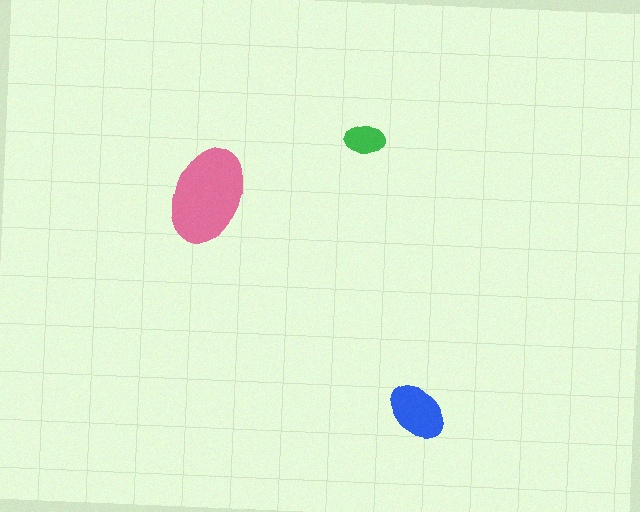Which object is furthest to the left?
The pink ellipse is leftmost.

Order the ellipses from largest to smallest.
the pink one, the blue one, the green one.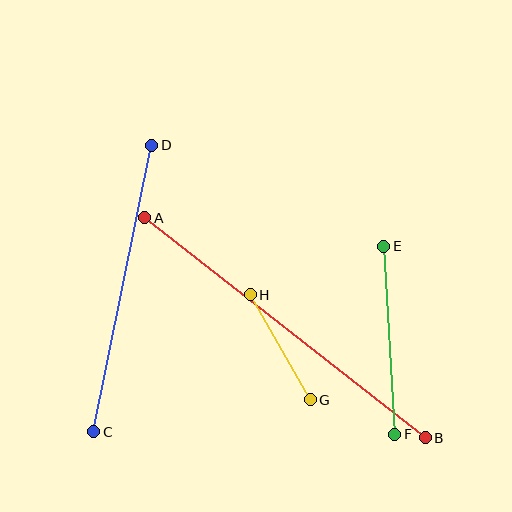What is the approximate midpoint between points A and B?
The midpoint is at approximately (285, 328) pixels.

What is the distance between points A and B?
The distance is approximately 356 pixels.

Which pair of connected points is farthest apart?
Points A and B are farthest apart.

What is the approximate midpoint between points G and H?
The midpoint is at approximately (280, 347) pixels.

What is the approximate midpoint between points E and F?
The midpoint is at approximately (389, 340) pixels.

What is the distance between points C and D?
The distance is approximately 292 pixels.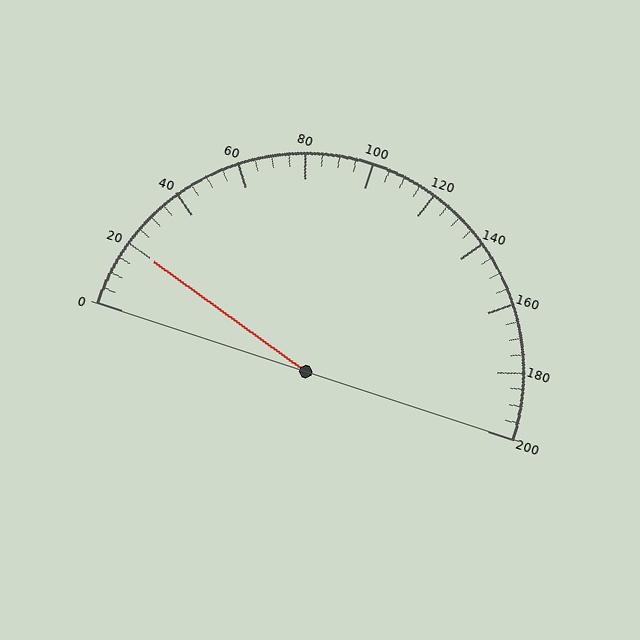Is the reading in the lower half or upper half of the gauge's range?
The reading is in the lower half of the range (0 to 200).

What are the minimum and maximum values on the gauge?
The gauge ranges from 0 to 200.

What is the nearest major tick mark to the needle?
The nearest major tick mark is 20.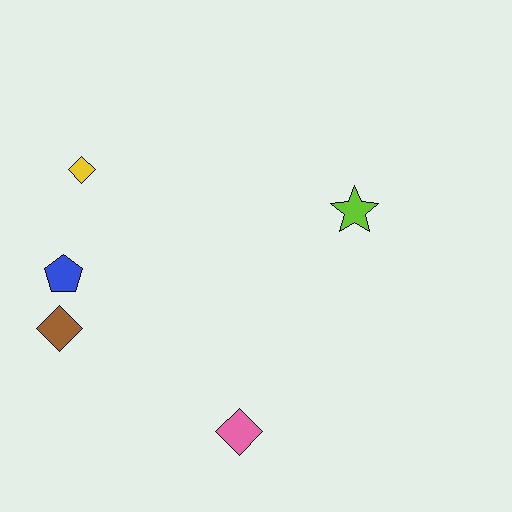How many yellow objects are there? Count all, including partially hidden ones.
There is 1 yellow object.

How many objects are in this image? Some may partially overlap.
There are 5 objects.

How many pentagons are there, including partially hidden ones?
There is 1 pentagon.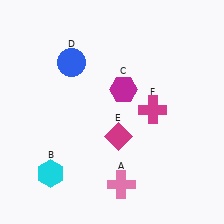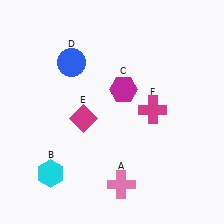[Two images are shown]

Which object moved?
The magenta diamond (E) moved left.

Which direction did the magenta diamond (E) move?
The magenta diamond (E) moved left.